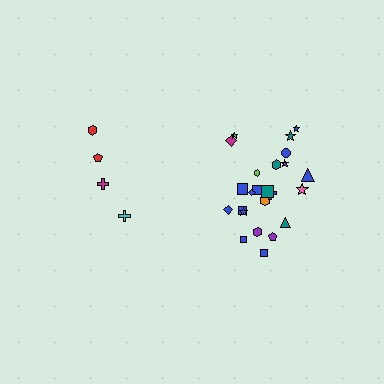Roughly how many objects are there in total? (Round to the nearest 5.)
Roughly 30 objects in total.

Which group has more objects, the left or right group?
The right group.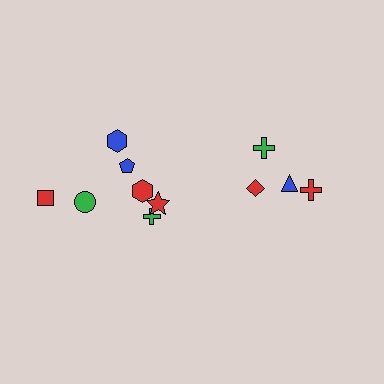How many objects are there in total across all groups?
There are 11 objects.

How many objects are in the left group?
There are 7 objects.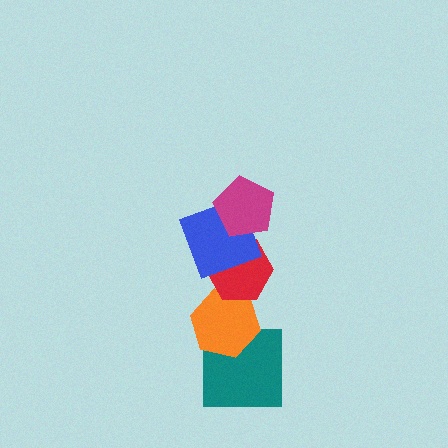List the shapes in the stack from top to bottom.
From top to bottom: the magenta pentagon, the blue square, the red hexagon, the orange hexagon, the teal square.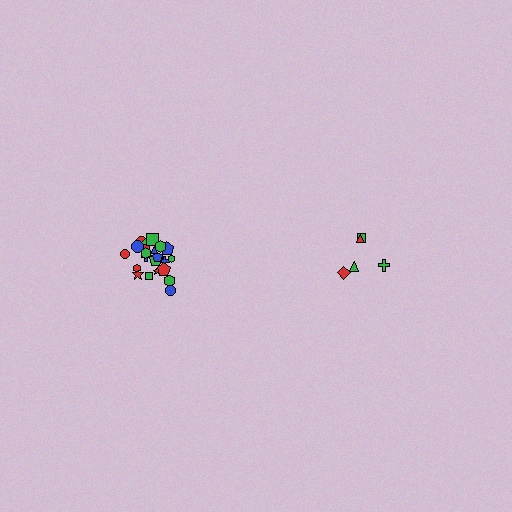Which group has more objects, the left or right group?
The left group.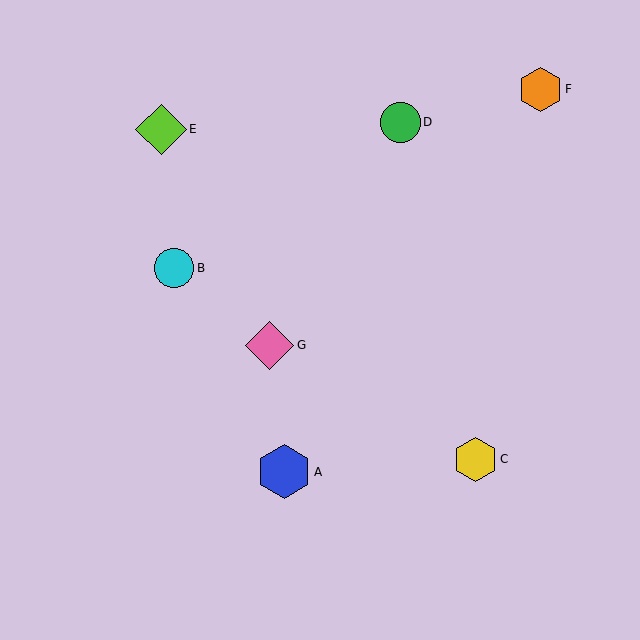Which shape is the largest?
The blue hexagon (labeled A) is the largest.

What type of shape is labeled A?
Shape A is a blue hexagon.